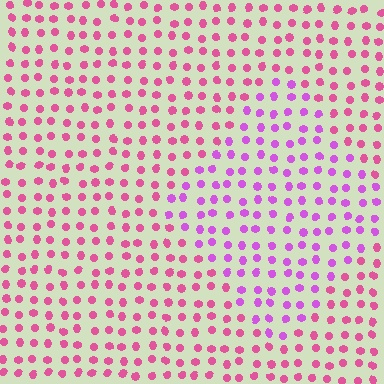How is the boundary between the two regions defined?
The boundary is defined purely by a slight shift in hue (about 36 degrees). Spacing, size, and orientation are identical on both sides.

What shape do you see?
I see a diamond.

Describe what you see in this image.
The image is filled with small pink elements in a uniform arrangement. A diamond-shaped region is visible where the elements are tinted to a slightly different hue, forming a subtle color boundary.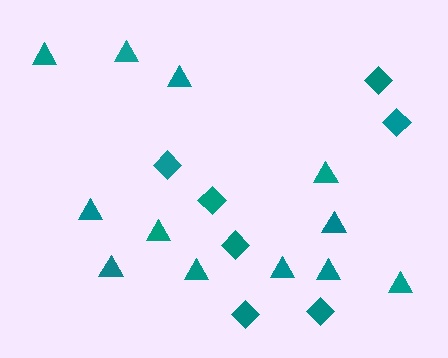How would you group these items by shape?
There are 2 groups: one group of triangles (12) and one group of diamonds (7).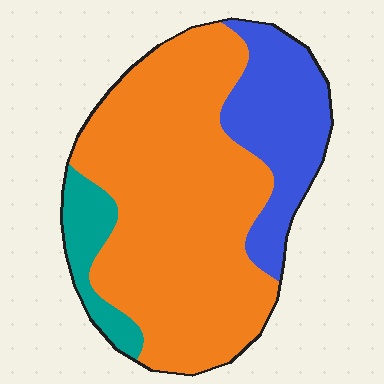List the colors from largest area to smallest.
From largest to smallest: orange, blue, teal.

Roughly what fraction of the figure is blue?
Blue covers about 25% of the figure.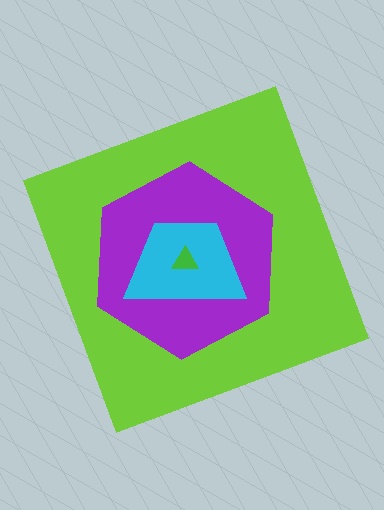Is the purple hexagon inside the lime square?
Yes.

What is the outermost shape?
The lime square.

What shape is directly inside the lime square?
The purple hexagon.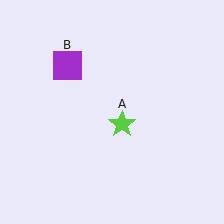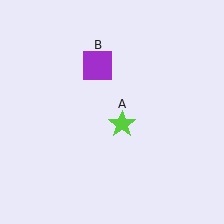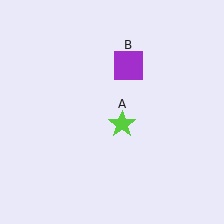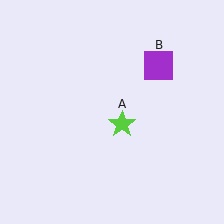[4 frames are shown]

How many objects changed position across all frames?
1 object changed position: purple square (object B).